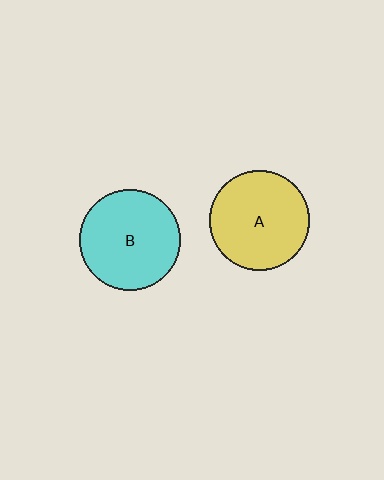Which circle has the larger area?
Circle B (cyan).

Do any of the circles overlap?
No, none of the circles overlap.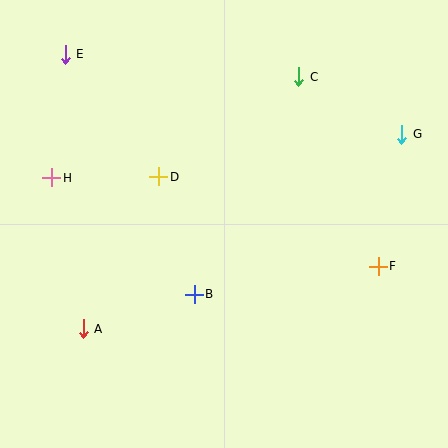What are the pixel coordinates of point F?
Point F is at (378, 266).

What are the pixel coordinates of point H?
Point H is at (52, 178).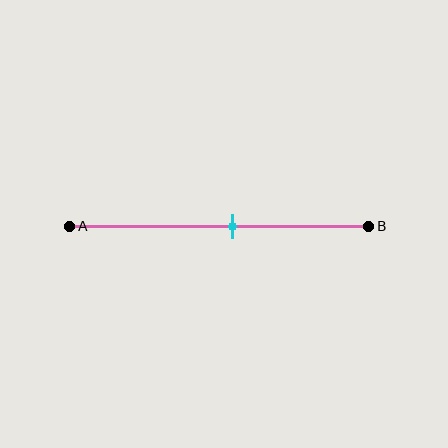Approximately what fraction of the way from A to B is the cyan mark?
The cyan mark is approximately 55% of the way from A to B.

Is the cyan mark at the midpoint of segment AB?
No, the mark is at about 55% from A, not at the 50% midpoint.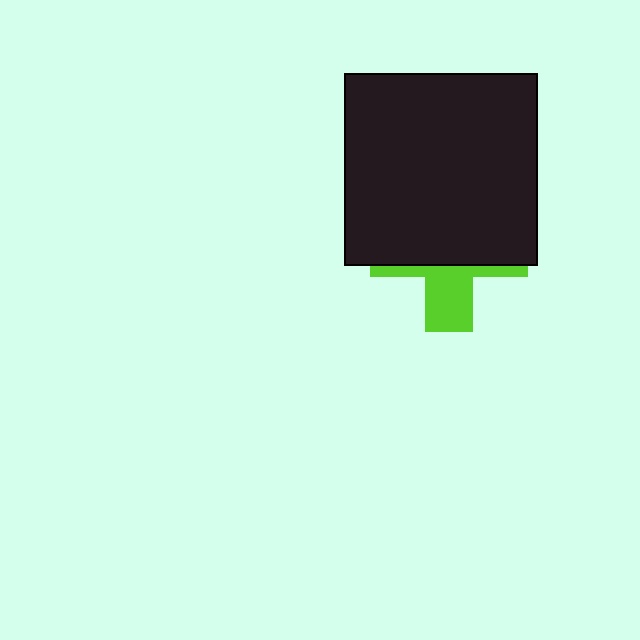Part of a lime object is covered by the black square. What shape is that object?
It is a cross.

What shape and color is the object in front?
The object in front is a black square.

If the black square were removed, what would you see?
You would see the complete lime cross.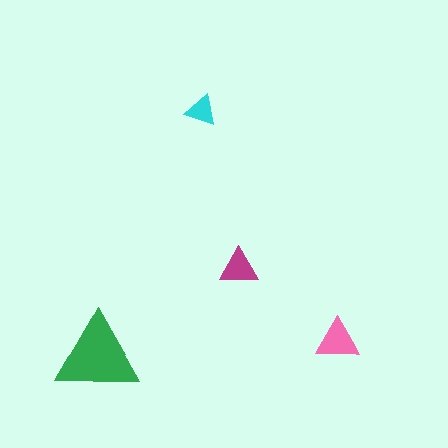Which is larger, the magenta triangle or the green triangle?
The green one.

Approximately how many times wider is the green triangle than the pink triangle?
About 2 times wider.